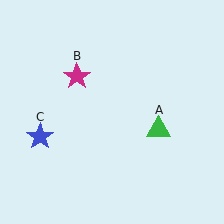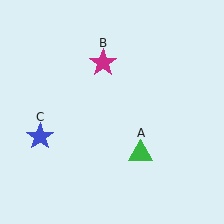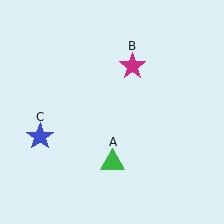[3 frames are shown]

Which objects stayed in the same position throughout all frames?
Blue star (object C) remained stationary.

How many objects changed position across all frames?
2 objects changed position: green triangle (object A), magenta star (object B).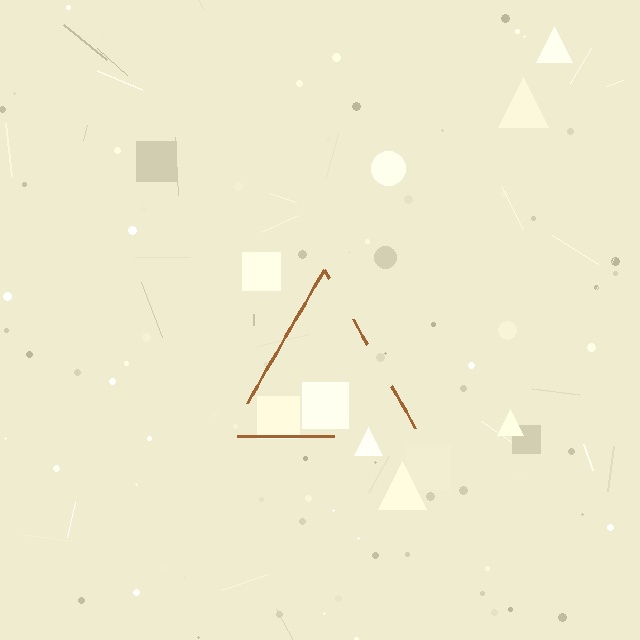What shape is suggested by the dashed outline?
The dashed outline suggests a triangle.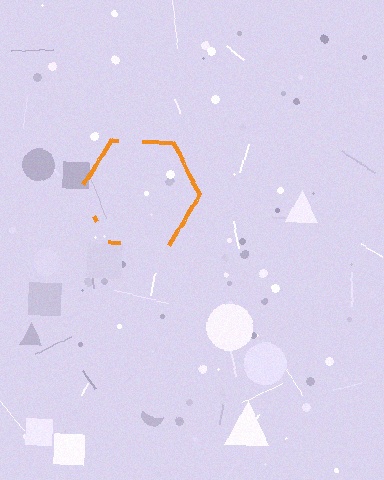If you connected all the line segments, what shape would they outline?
They would outline a hexagon.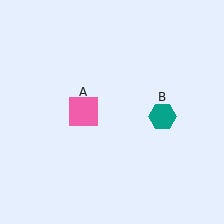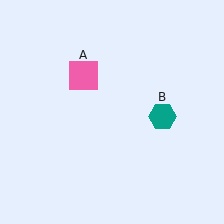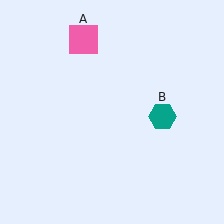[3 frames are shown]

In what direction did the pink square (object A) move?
The pink square (object A) moved up.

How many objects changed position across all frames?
1 object changed position: pink square (object A).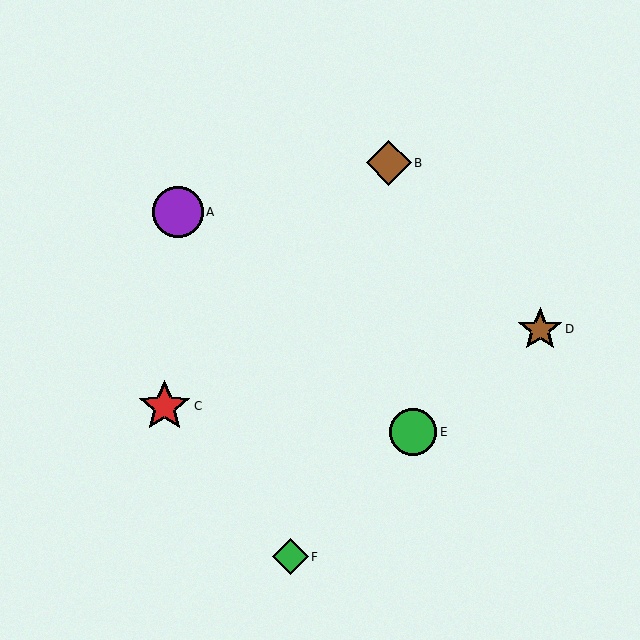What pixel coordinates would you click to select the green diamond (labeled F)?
Click at (290, 557) to select the green diamond F.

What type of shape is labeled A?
Shape A is a purple circle.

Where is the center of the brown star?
The center of the brown star is at (540, 329).